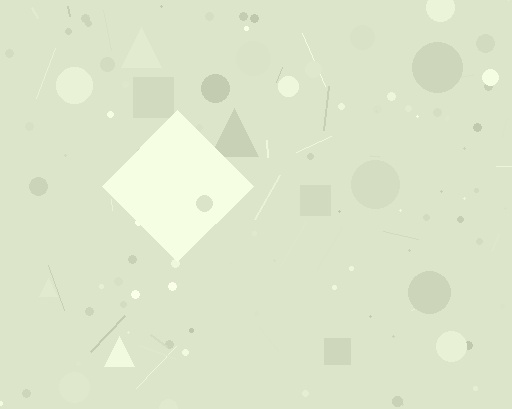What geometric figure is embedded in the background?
A diamond is embedded in the background.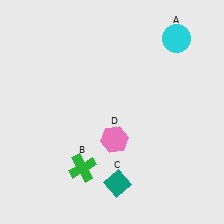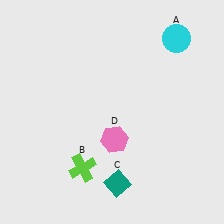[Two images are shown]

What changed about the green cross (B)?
In Image 1, B is green. In Image 2, it changed to lime.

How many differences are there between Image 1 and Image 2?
There is 1 difference between the two images.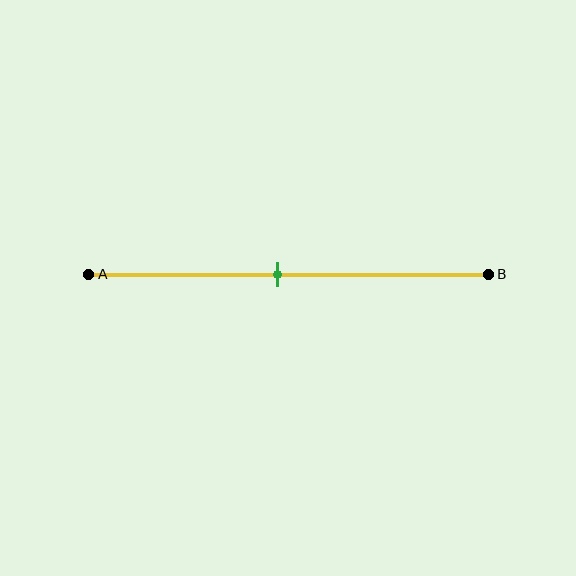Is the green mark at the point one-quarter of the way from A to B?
No, the mark is at about 45% from A, not at the 25% one-quarter point.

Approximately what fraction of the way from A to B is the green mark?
The green mark is approximately 45% of the way from A to B.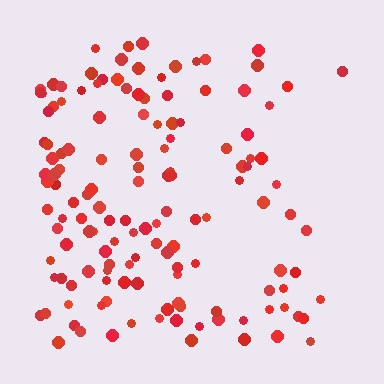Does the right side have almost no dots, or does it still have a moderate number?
Still a moderate number, just noticeably fewer than the left.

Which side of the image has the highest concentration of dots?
The left.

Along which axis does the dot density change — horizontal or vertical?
Horizontal.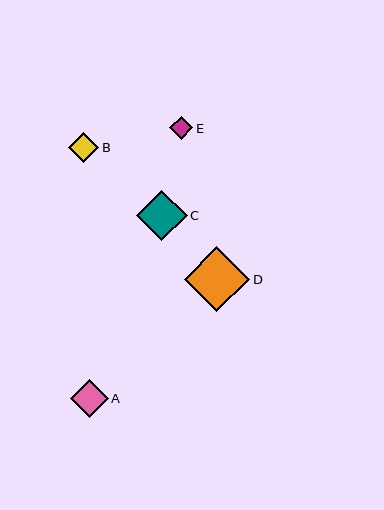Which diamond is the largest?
Diamond D is the largest with a size of approximately 65 pixels.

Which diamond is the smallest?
Diamond E is the smallest with a size of approximately 23 pixels.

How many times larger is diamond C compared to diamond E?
Diamond C is approximately 2.2 times the size of diamond E.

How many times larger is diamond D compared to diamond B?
Diamond D is approximately 2.2 times the size of diamond B.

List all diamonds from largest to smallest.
From largest to smallest: D, C, A, B, E.